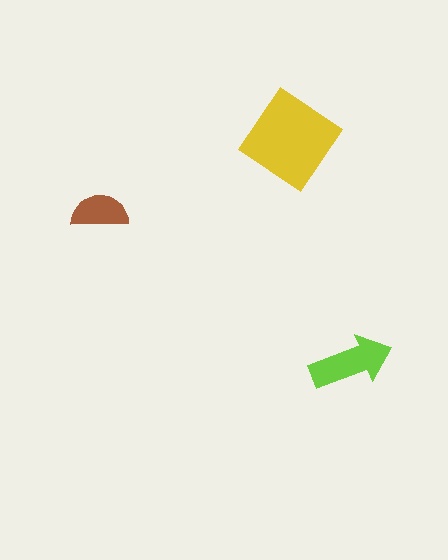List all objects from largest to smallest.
The yellow diamond, the lime arrow, the brown semicircle.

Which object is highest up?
The yellow diamond is topmost.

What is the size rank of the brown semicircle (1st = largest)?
3rd.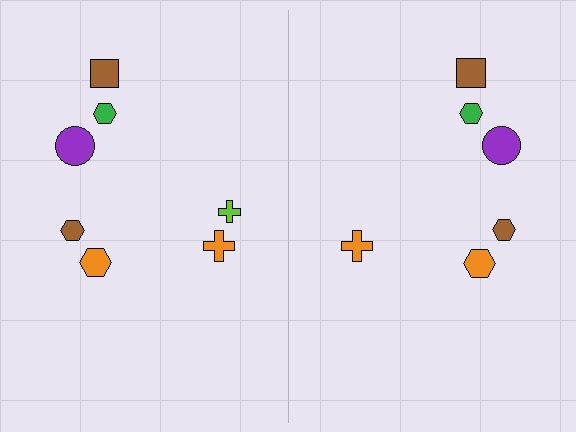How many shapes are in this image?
There are 13 shapes in this image.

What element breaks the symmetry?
A lime cross is missing from the right side.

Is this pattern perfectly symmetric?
No, the pattern is not perfectly symmetric. A lime cross is missing from the right side.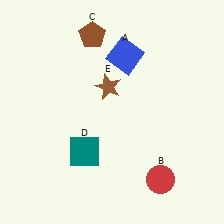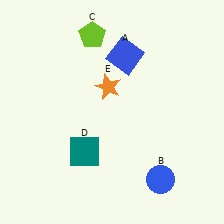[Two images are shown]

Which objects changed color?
B changed from red to blue. C changed from brown to lime. E changed from brown to orange.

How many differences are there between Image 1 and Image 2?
There are 3 differences between the two images.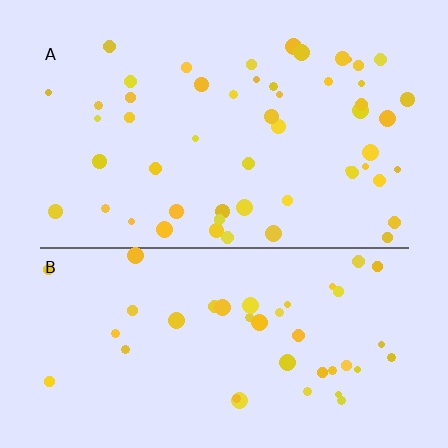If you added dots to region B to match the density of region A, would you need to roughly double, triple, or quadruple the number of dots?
Approximately double.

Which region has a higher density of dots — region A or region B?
A (the top).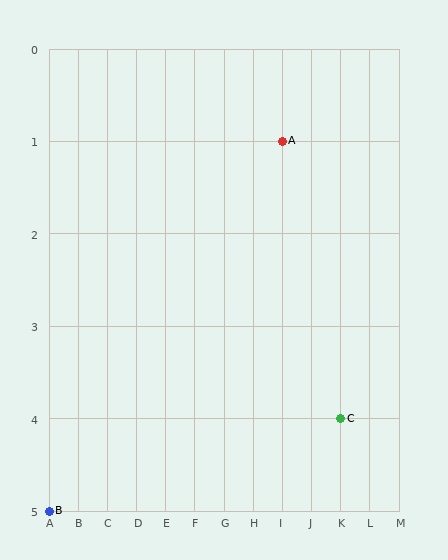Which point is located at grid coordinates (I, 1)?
Point A is at (I, 1).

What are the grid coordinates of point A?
Point A is at grid coordinates (I, 1).